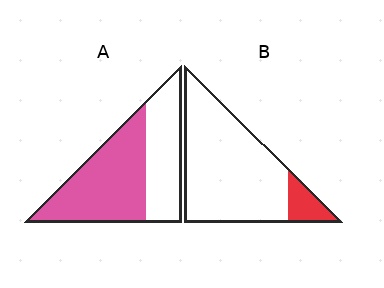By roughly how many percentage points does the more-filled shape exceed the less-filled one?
By roughly 50 percentage points (A over B).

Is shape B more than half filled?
No.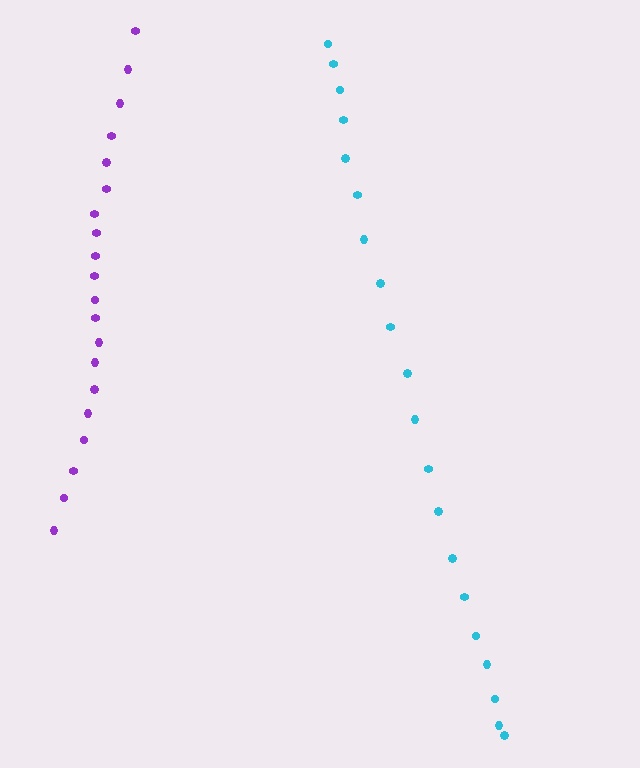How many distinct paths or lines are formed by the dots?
There are 2 distinct paths.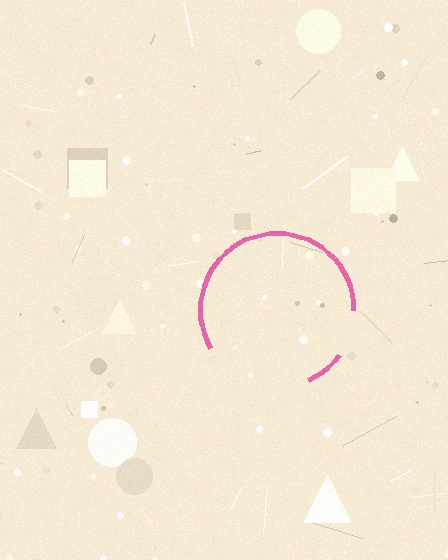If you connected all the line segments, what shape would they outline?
They would outline a circle.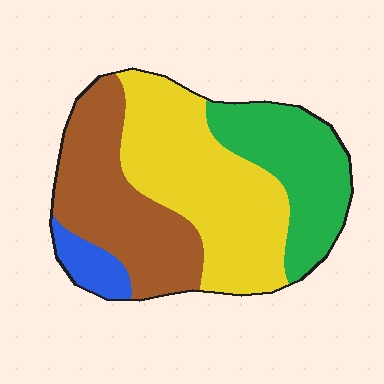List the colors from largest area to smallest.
From largest to smallest: yellow, brown, green, blue.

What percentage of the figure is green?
Green takes up about one quarter (1/4) of the figure.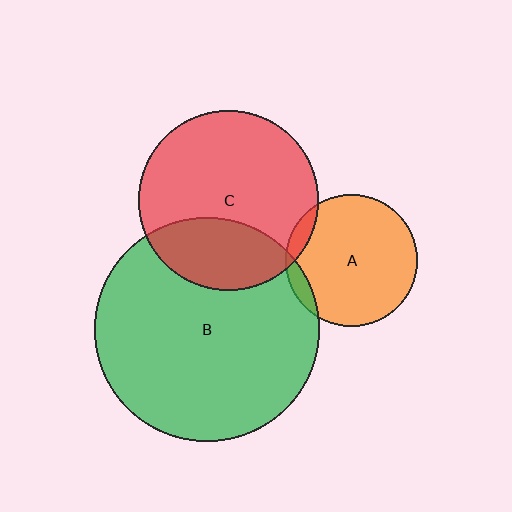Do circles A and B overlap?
Yes.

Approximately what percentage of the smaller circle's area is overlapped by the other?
Approximately 5%.